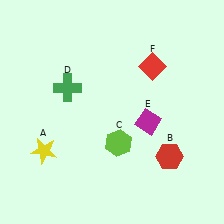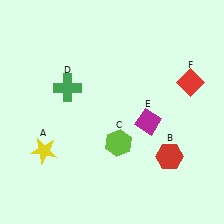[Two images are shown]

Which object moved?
The red diamond (F) moved right.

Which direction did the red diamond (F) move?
The red diamond (F) moved right.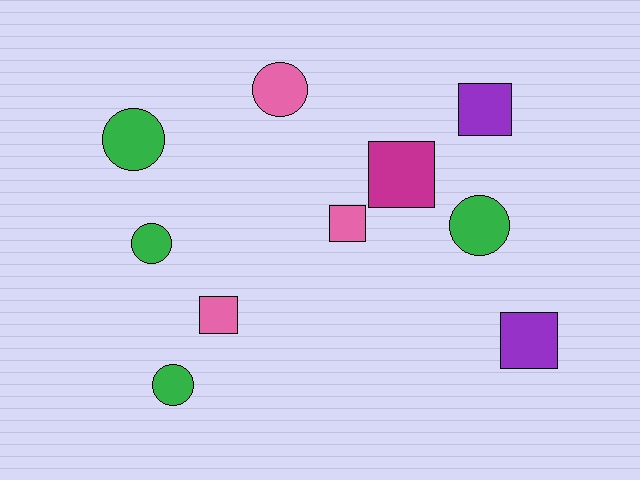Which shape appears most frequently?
Square, with 5 objects.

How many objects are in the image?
There are 10 objects.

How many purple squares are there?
There are 2 purple squares.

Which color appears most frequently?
Green, with 4 objects.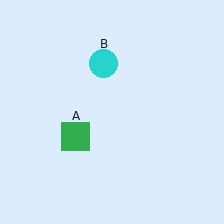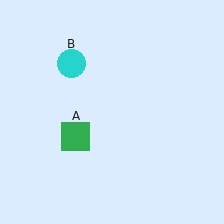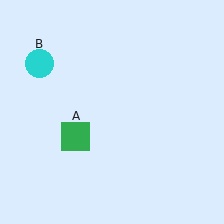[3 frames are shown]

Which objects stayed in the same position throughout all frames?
Green square (object A) remained stationary.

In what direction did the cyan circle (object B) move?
The cyan circle (object B) moved left.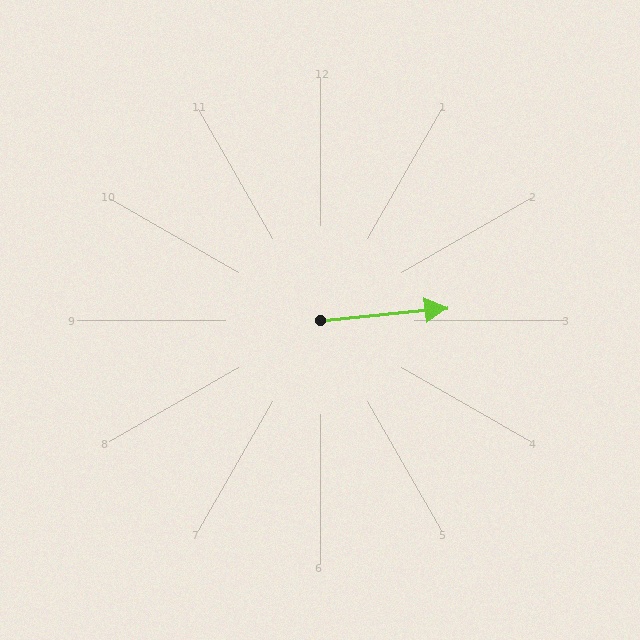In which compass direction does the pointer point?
East.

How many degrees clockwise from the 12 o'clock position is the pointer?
Approximately 85 degrees.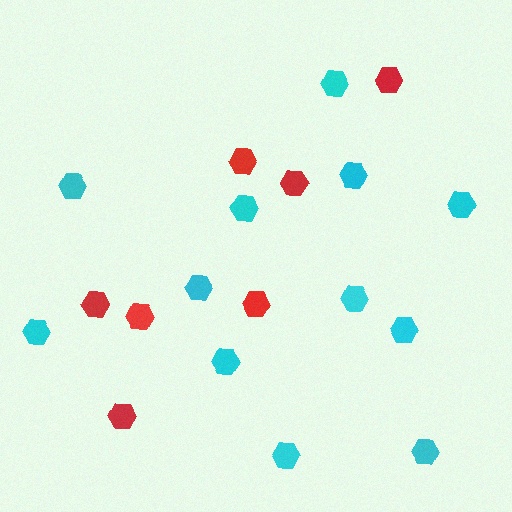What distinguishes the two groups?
There are 2 groups: one group of red hexagons (7) and one group of cyan hexagons (12).